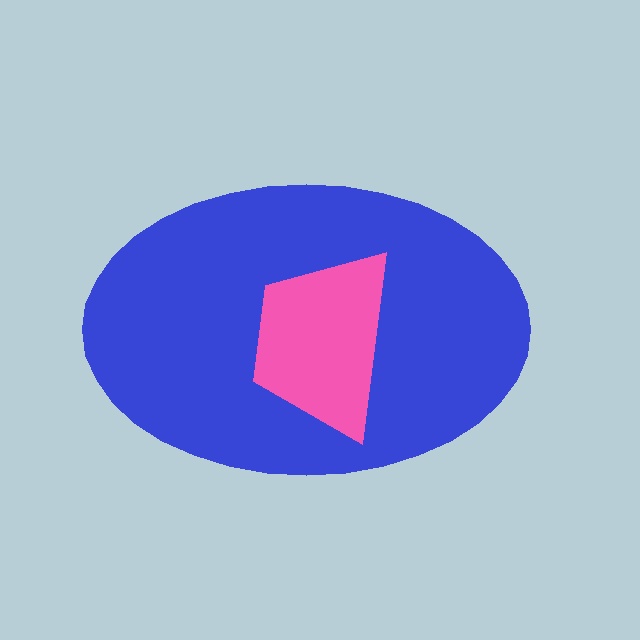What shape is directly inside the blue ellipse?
The pink trapezoid.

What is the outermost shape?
The blue ellipse.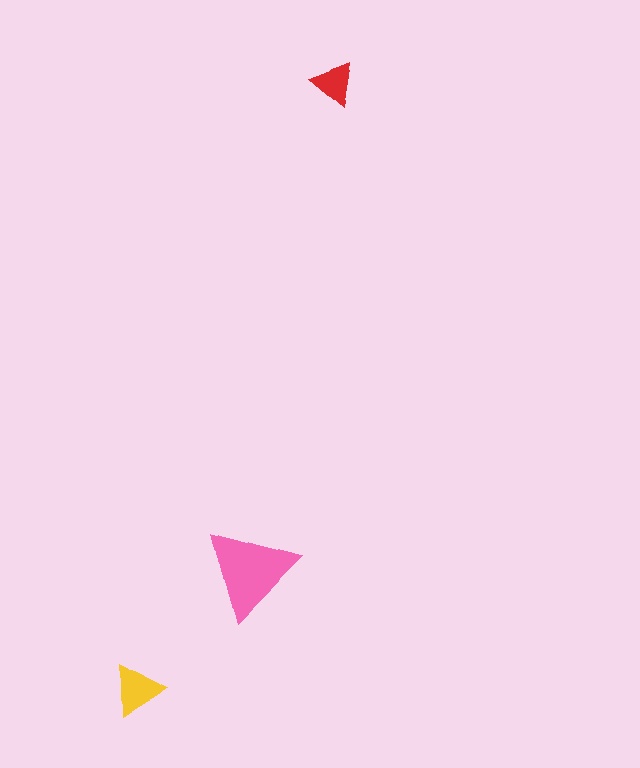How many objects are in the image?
There are 3 objects in the image.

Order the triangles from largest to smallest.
the pink one, the yellow one, the red one.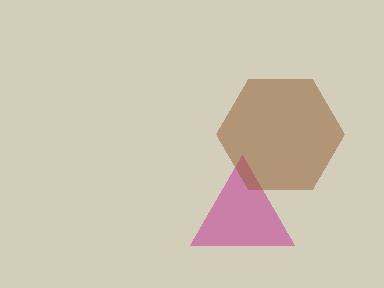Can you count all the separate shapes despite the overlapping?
Yes, there are 2 separate shapes.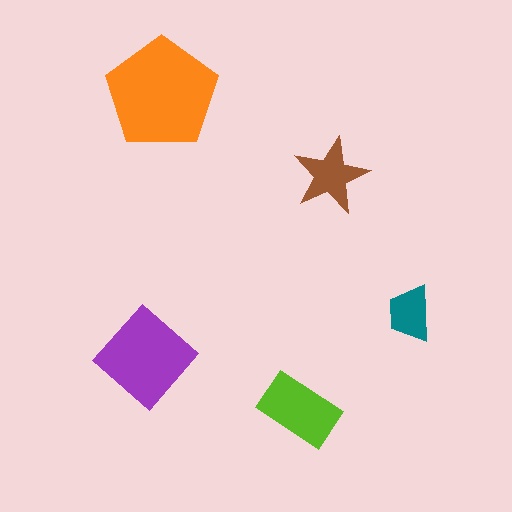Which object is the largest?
The orange pentagon.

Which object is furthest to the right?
The teal trapezoid is rightmost.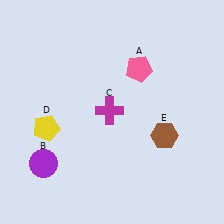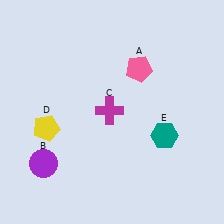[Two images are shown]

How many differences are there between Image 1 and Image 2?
There is 1 difference between the two images.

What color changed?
The hexagon (E) changed from brown in Image 1 to teal in Image 2.